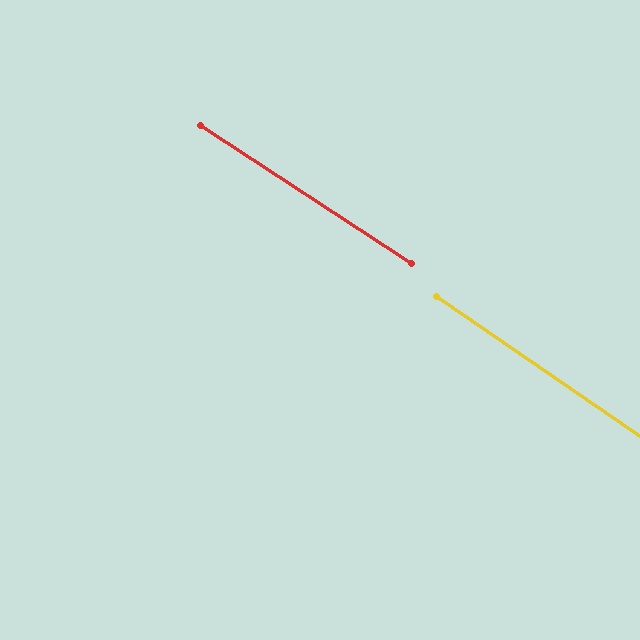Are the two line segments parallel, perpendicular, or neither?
Parallel — their directions differ by only 1.4°.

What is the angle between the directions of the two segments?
Approximately 1 degree.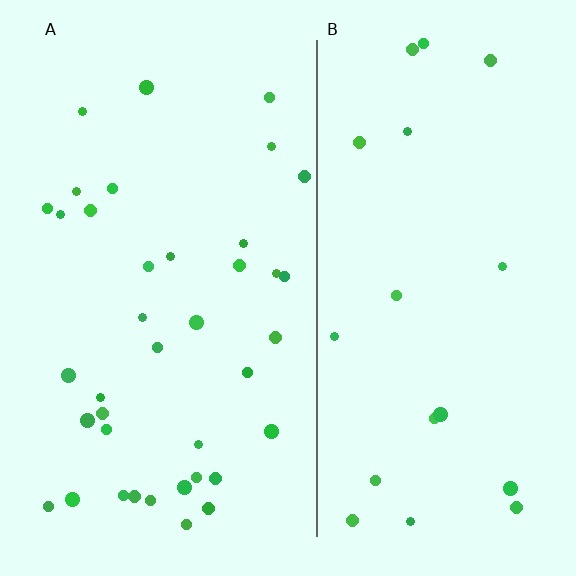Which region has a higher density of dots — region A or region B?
A (the left).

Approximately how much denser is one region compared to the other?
Approximately 2.0× — region A over region B.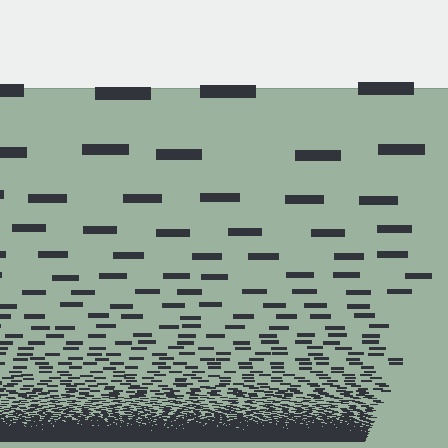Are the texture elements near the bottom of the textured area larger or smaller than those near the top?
Smaller. The gradient is inverted — elements near the bottom are smaller and denser.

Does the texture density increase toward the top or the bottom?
Density increases toward the bottom.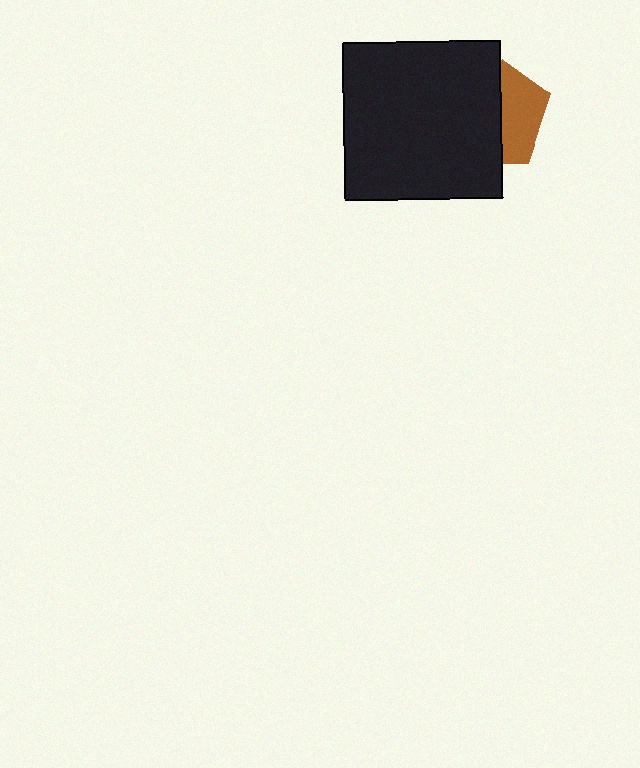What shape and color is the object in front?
The object in front is a black square.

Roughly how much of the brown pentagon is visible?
A small part of it is visible (roughly 36%).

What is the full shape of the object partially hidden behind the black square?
The partially hidden object is a brown pentagon.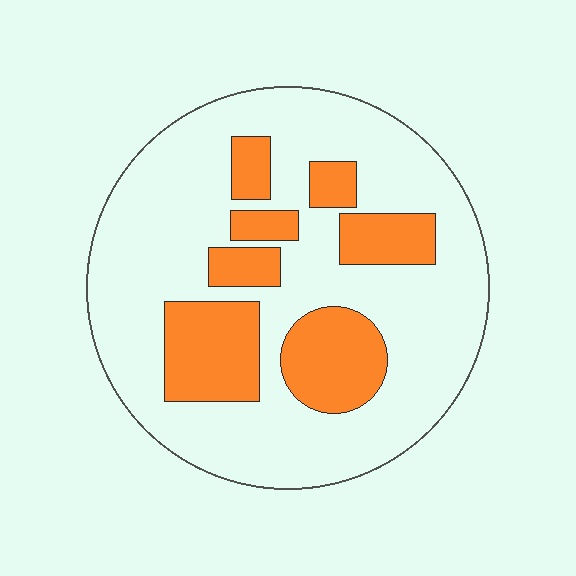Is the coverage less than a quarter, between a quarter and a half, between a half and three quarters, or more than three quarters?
Between a quarter and a half.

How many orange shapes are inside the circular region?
7.